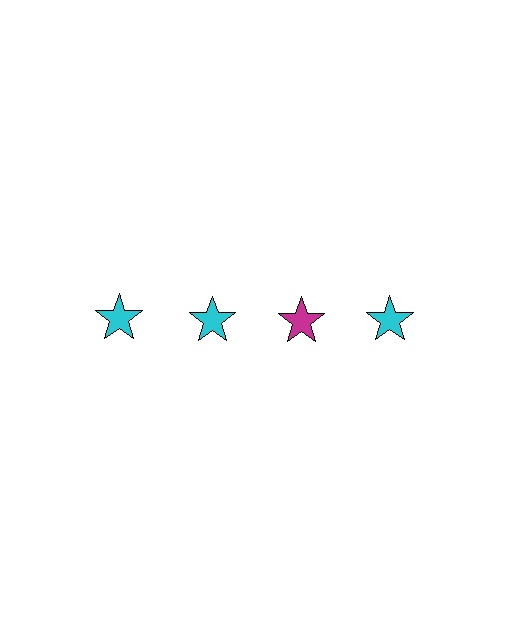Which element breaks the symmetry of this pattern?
The magenta star in the top row, center column breaks the symmetry. All other shapes are cyan stars.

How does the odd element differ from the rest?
It has a different color: magenta instead of cyan.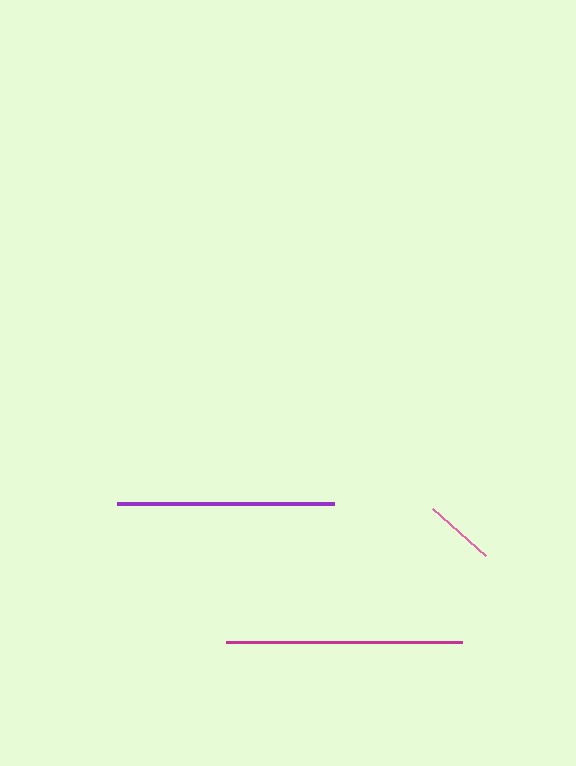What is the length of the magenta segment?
The magenta segment is approximately 236 pixels long.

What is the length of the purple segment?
The purple segment is approximately 217 pixels long.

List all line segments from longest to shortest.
From longest to shortest: magenta, purple, pink.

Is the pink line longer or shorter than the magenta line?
The magenta line is longer than the pink line.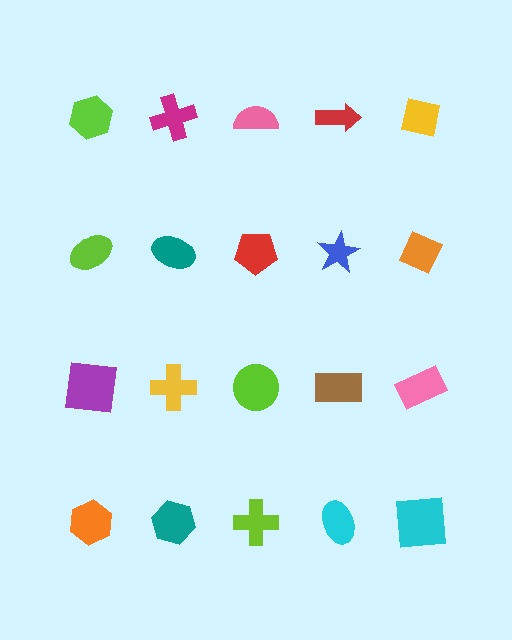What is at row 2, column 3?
A red pentagon.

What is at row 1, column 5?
A yellow square.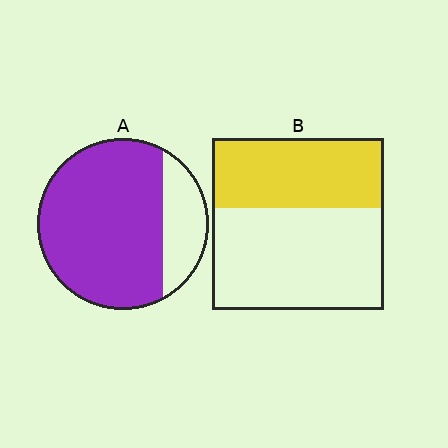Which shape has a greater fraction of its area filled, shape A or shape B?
Shape A.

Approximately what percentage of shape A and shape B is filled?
A is approximately 80% and B is approximately 40%.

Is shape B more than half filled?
No.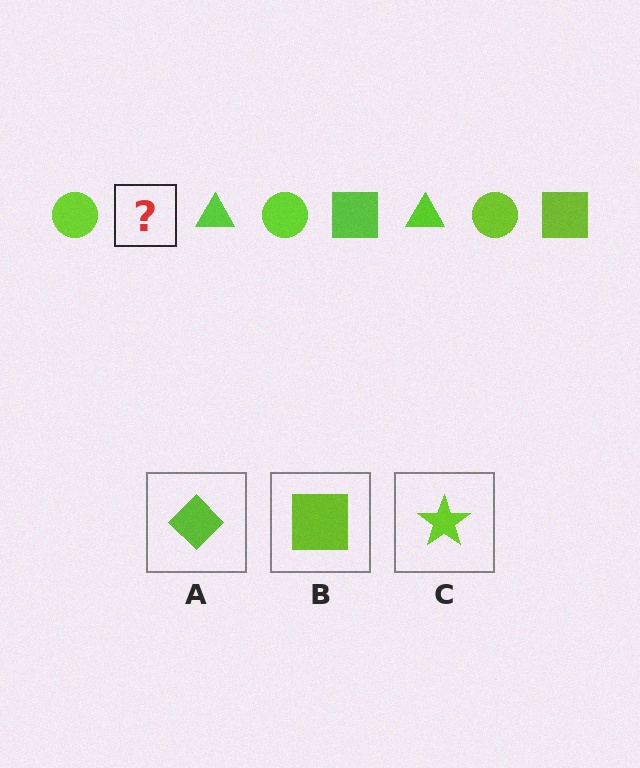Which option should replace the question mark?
Option B.